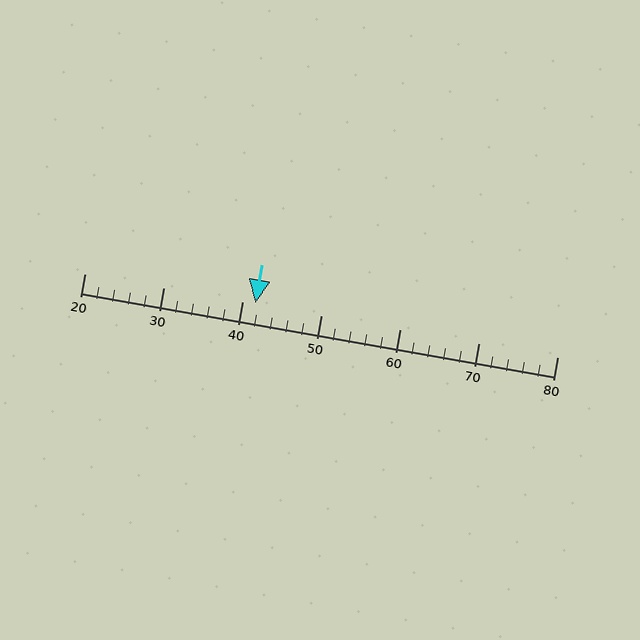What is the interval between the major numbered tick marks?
The major tick marks are spaced 10 units apart.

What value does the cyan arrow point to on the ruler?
The cyan arrow points to approximately 42.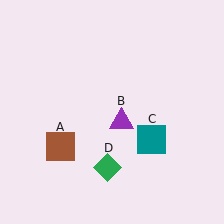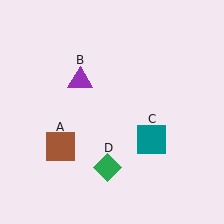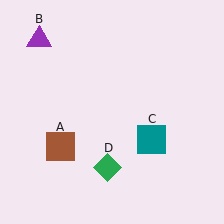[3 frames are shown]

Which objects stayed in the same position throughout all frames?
Brown square (object A) and teal square (object C) and green diamond (object D) remained stationary.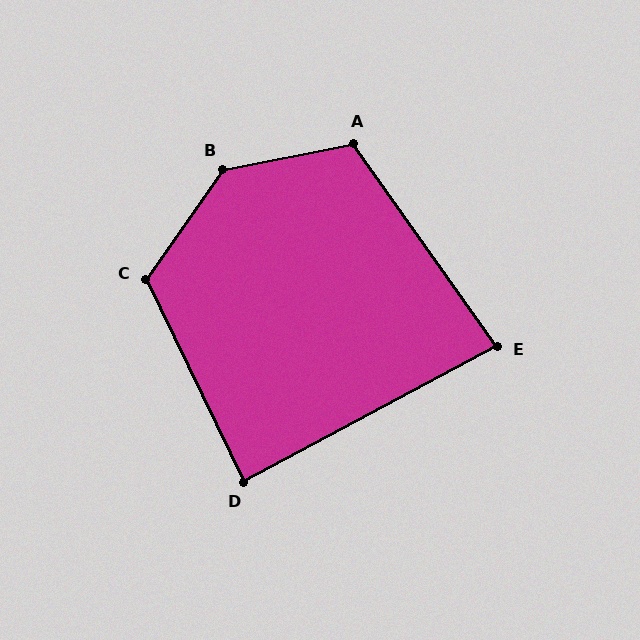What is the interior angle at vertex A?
Approximately 114 degrees (obtuse).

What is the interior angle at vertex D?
Approximately 88 degrees (approximately right).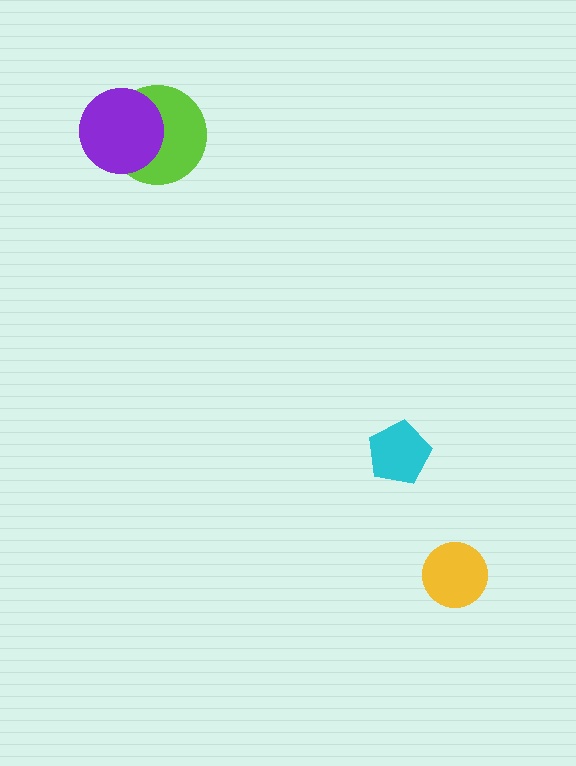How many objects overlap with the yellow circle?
0 objects overlap with the yellow circle.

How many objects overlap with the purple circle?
1 object overlaps with the purple circle.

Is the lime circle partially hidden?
Yes, it is partially covered by another shape.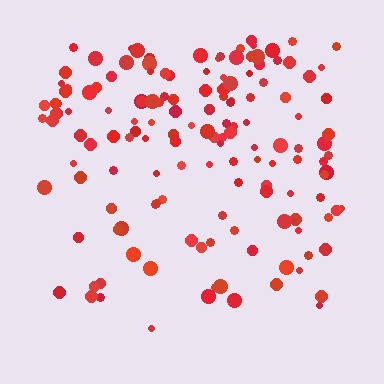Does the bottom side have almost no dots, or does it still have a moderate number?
Still a moderate number, just noticeably fewer than the top.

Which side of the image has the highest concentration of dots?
The top.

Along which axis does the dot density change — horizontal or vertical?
Vertical.